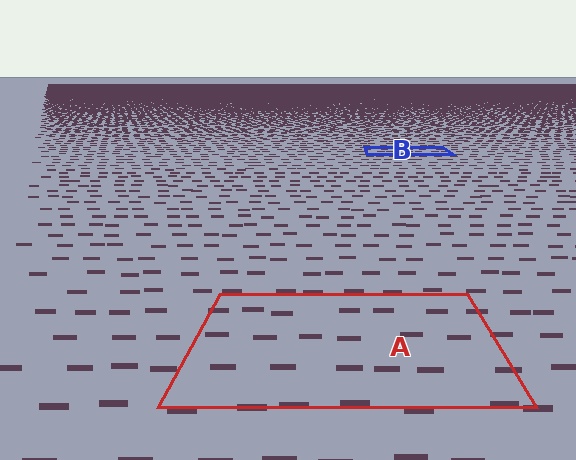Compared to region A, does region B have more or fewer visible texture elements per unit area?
Region B has more texture elements per unit area — they are packed more densely because it is farther away.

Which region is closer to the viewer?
Region A is closer. The texture elements there are larger and more spread out.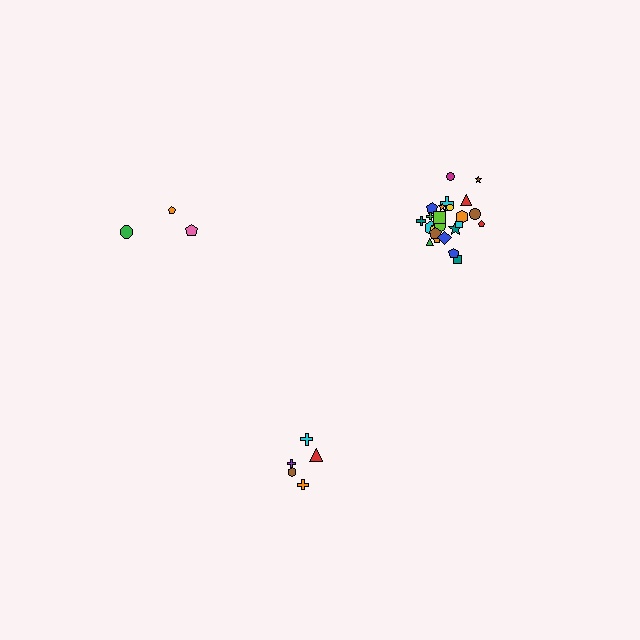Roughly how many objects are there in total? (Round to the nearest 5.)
Roughly 35 objects in total.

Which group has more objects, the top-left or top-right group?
The top-right group.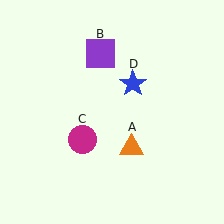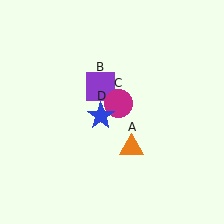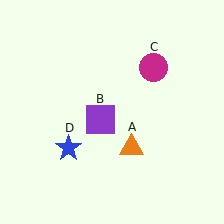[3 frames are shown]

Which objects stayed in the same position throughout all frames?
Orange triangle (object A) remained stationary.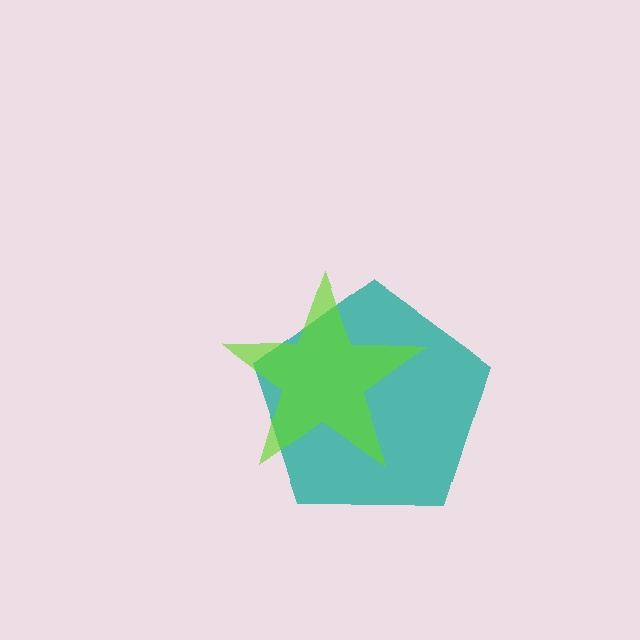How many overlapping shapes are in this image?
There are 2 overlapping shapes in the image.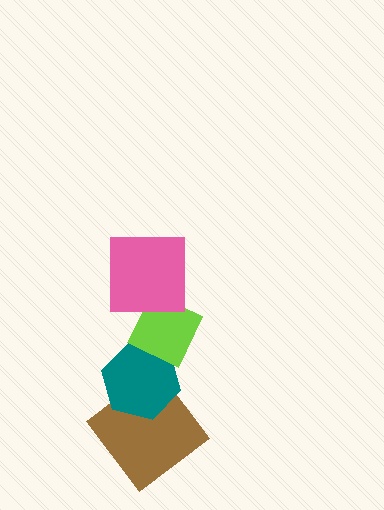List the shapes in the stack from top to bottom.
From top to bottom: the pink square, the lime diamond, the teal hexagon, the brown diamond.